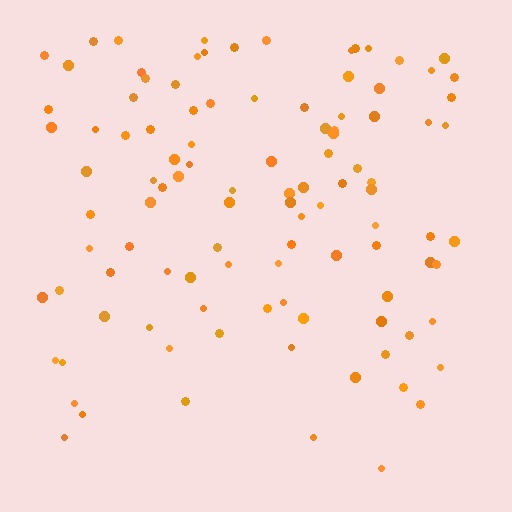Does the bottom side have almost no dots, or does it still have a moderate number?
Still a moderate number, just noticeably fewer than the top.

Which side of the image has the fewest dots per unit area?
The bottom.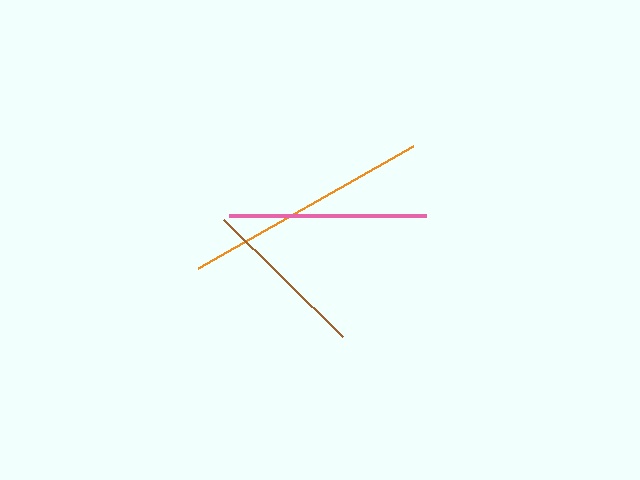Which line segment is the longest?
The orange line is the longest at approximately 247 pixels.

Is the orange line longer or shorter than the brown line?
The orange line is longer than the brown line.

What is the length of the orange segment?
The orange segment is approximately 247 pixels long.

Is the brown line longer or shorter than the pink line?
The pink line is longer than the brown line.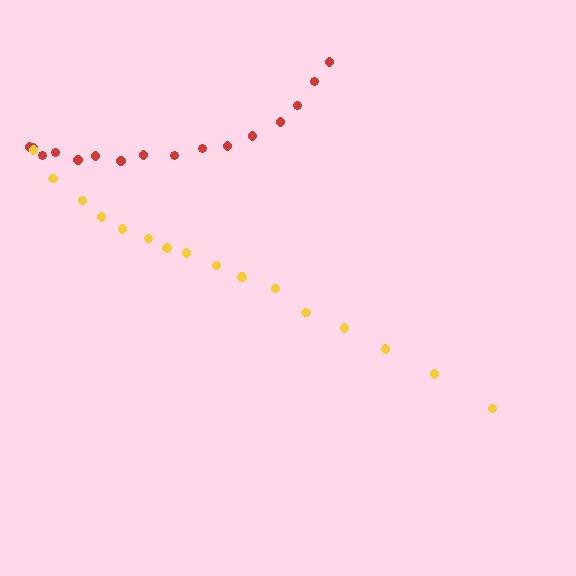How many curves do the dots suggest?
There are 2 distinct paths.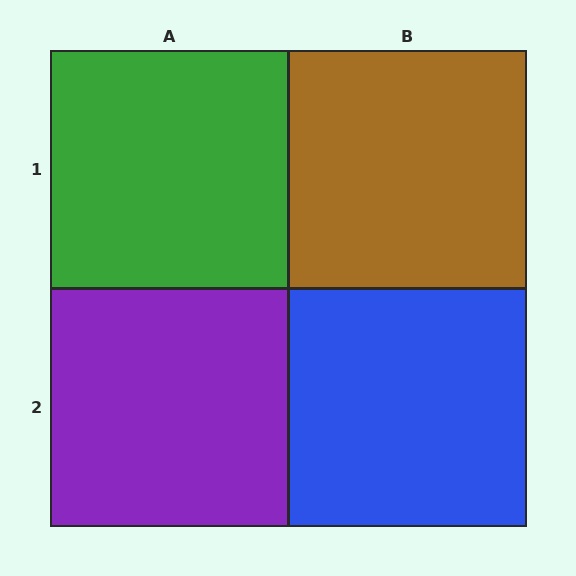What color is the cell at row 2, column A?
Purple.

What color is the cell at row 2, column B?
Blue.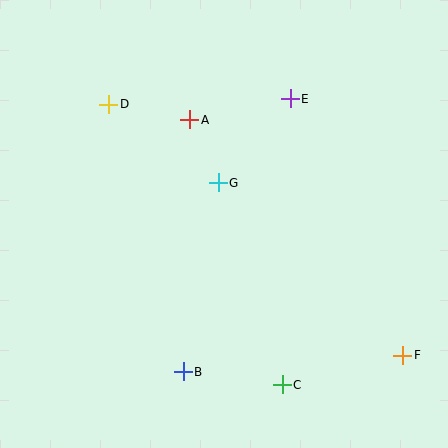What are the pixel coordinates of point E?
Point E is at (290, 99).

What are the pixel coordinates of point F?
Point F is at (403, 355).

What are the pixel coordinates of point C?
Point C is at (282, 385).